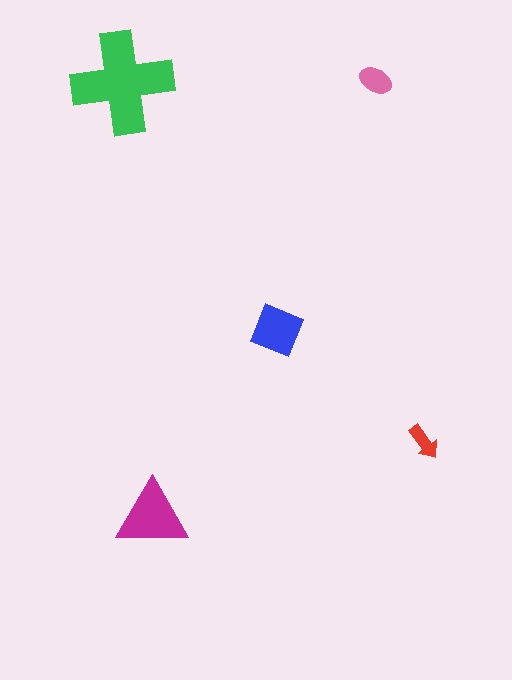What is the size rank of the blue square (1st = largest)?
3rd.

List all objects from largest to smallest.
The green cross, the magenta triangle, the blue square, the pink ellipse, the red arrow.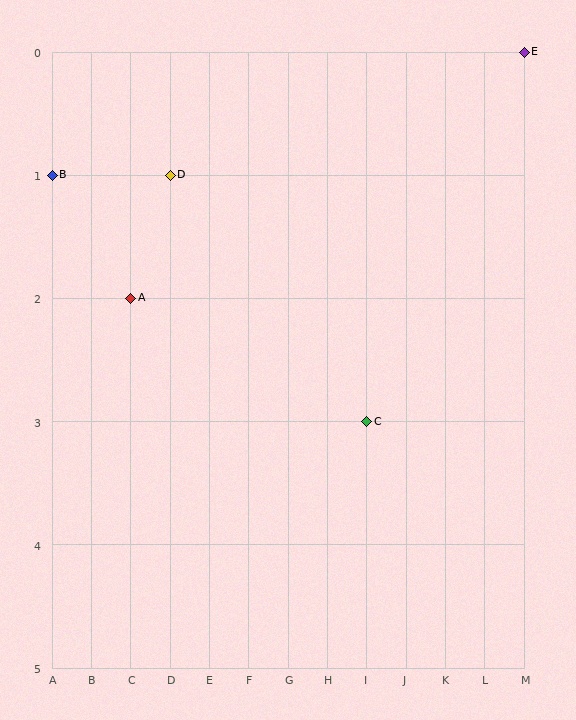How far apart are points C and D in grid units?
Points C and D are 5 columns and 2 rows apart (about 5.4 grid units diagonally).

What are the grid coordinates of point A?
Point A is at grid coordinates (C, 2).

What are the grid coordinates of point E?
Point E is at grid coordinates (M, 0).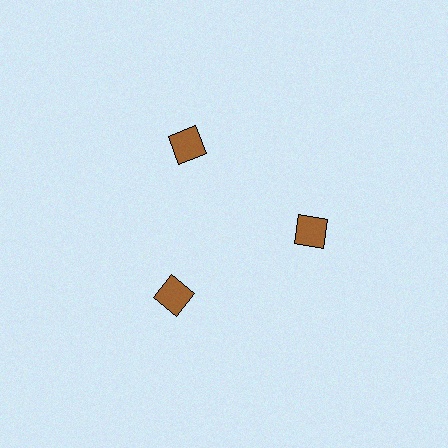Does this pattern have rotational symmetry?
Yes, this pattern has 3-fold rotational symmetry. It looks the same after rotating 120 degrees around the center.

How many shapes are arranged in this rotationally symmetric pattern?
There are 3 shapes, arranged in 3 groups of 1.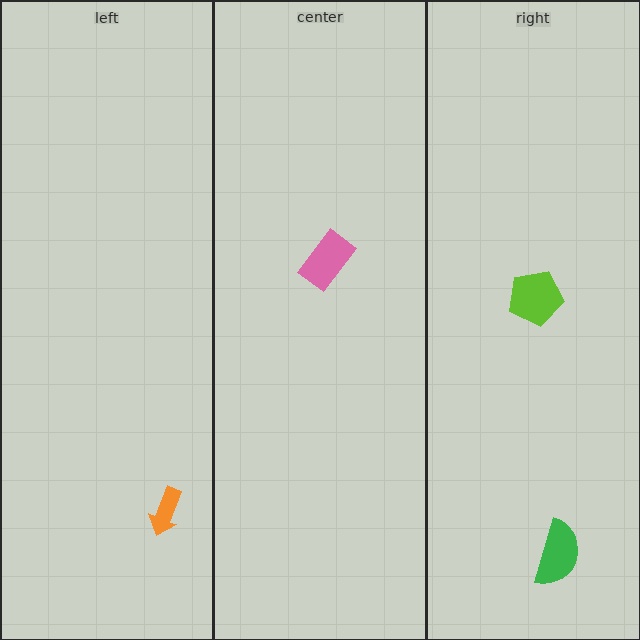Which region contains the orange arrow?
The left region.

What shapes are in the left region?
The orange arrow.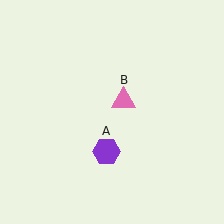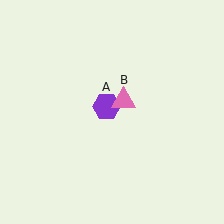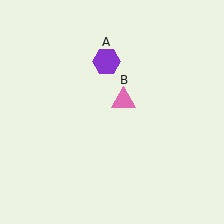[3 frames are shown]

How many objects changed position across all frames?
1 object changed position: purple hexagon (object A).